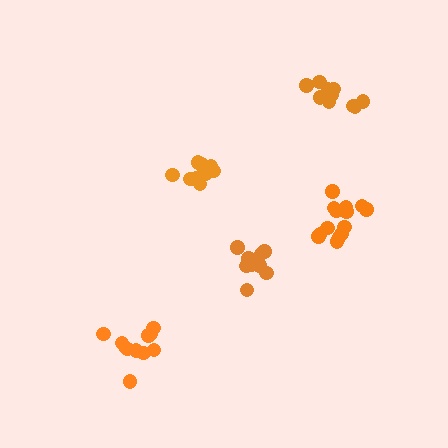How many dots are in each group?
Group 1: 14 dots, Group 2: 10 dots, Group 3: 10 dots, Group 4: 11 dots, Group 5: 9 dots (54 total).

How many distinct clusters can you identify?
There are 5 distinct clusters.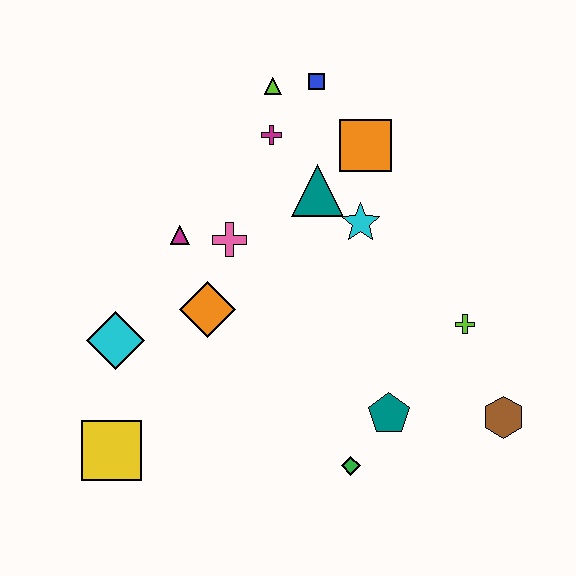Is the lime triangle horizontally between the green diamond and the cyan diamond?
Yes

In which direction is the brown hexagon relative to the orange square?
The brown hexagon is below the orange square.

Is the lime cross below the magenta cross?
Yes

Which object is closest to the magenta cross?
The lime triangle is closest to the magenta cross.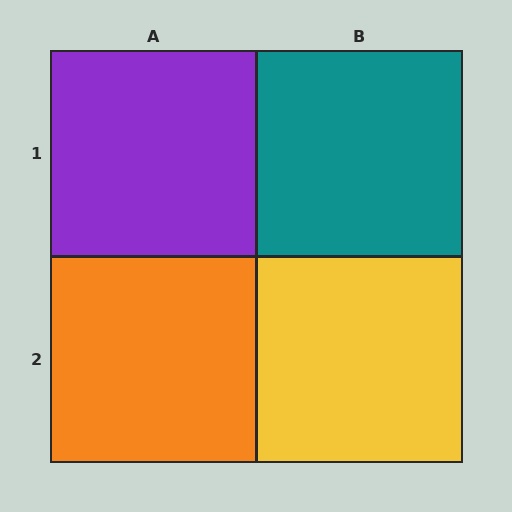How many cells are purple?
1 cell is purple.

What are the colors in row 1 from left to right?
Purple, teal.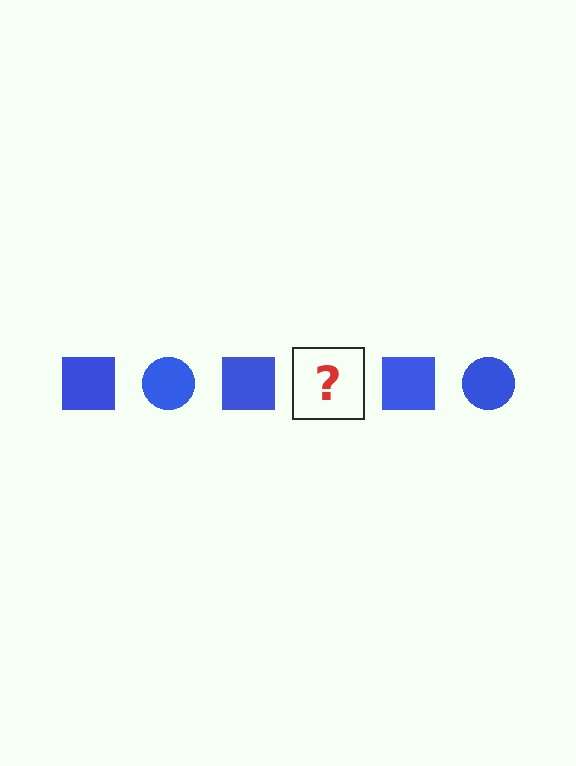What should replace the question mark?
The question mark should be replaced with a blue circle.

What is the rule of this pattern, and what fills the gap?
The rule is that the pattern cycles through square, circle shapes in blue. The gap should be filled with a blue circle.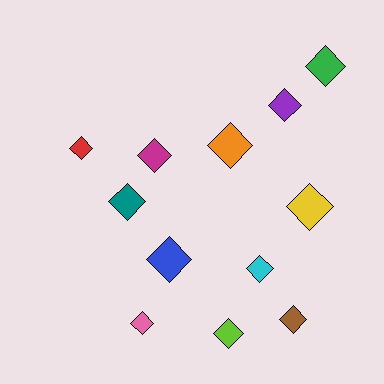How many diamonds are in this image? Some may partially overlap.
There are 12 diamonds.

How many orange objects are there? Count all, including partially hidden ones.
There is 1 orange object.